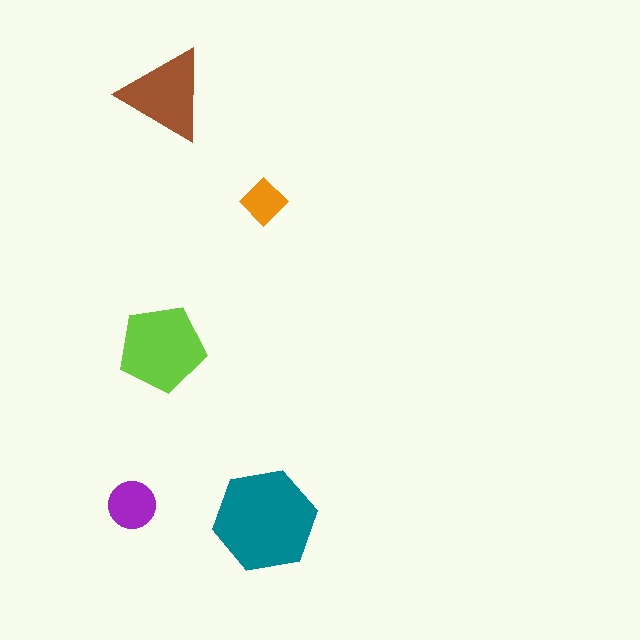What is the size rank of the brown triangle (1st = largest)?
3rd.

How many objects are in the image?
There are 5 objects in the image.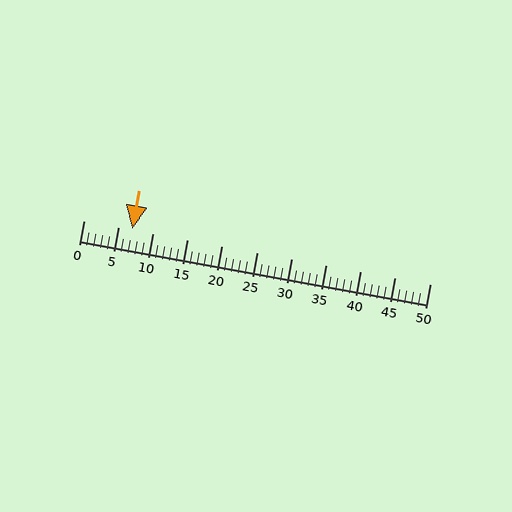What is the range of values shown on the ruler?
The ruler shows values from 0 to 50.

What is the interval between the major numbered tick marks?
The major tick marks are spaced 5 units apart.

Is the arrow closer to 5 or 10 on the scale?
The arrow is closer to 5.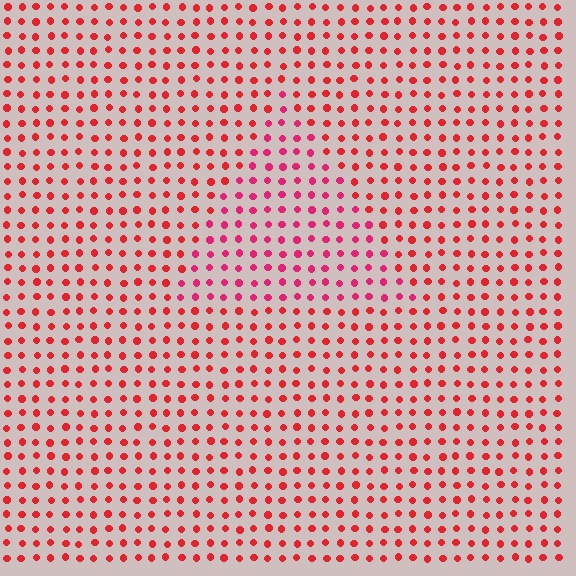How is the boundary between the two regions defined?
The boundary is defined purely by a slight shift in hue (about 22 degrees). Spacing, size, and orientation are identical on both sides.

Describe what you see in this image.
The image is filled with small red elements in a uniform arrangement. A triangle-shaped region is visible where the elements are tinted to a slightly different hue, forming a subtle color boundary.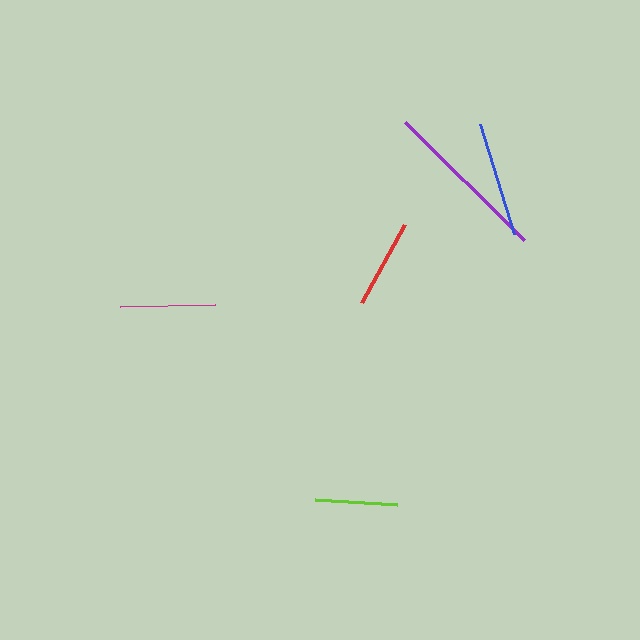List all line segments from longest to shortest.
From longest to shortest: purple, blue, magenta, red, lime.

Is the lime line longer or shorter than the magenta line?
The magenta line is longer than the lime line.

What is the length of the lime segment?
The lime segment is approximately 82 pixels long.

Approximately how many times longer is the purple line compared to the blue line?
The purple line is approximately 1.5 times the length of the blue line.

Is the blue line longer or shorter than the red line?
The blue line is longer than the red line.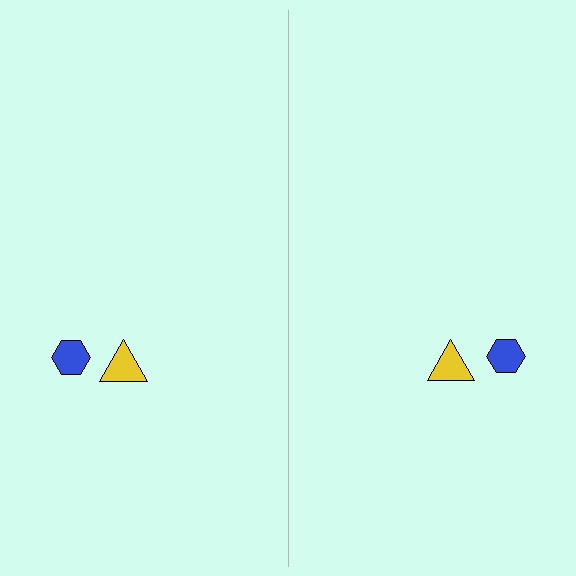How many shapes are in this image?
There are 4 shapes in this image.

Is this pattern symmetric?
Yes, this pattern has bilateral (reflection) symmetry.